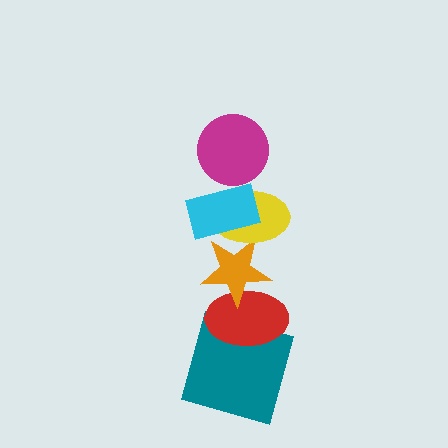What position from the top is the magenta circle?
The magenta circle is 1st from the top.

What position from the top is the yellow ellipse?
The yellow ellipse is 3rd from the top.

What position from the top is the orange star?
The orange star is 4th from the top.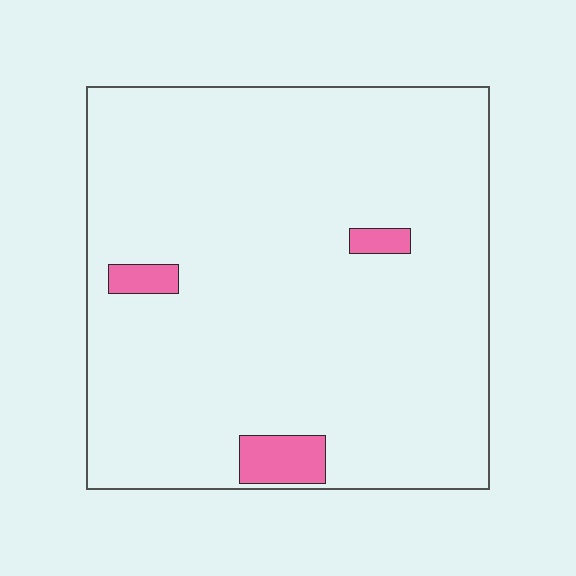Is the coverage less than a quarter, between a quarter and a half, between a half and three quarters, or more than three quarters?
Less than a quarter.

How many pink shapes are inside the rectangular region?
3.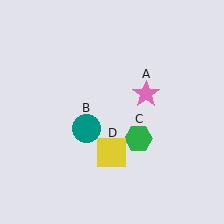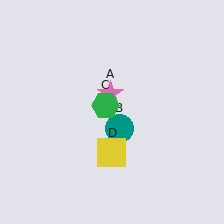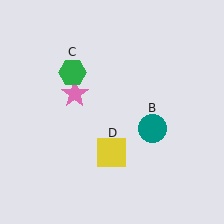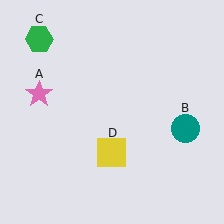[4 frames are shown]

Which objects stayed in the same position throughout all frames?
Yellow square (object D) remained stationary.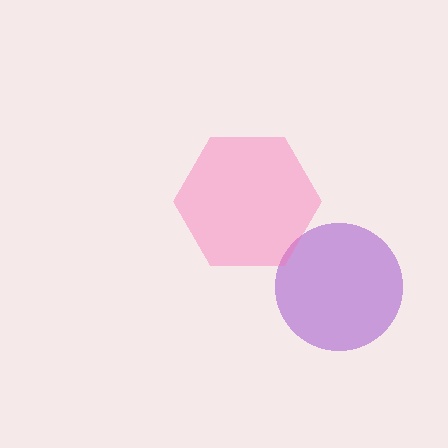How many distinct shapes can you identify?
There are 2 distinct shapes: a purple circle, a pink hexagon.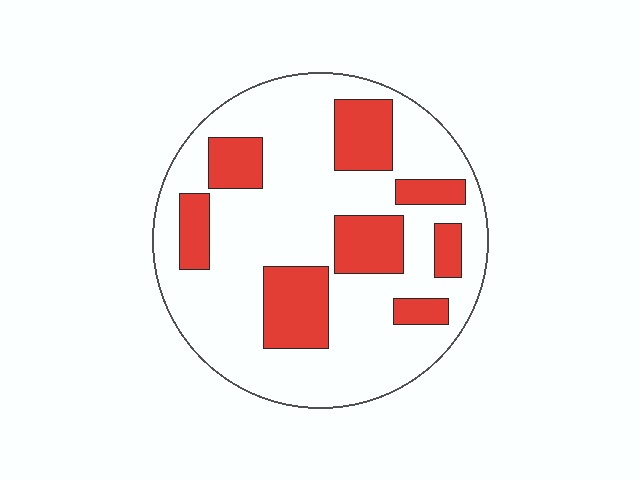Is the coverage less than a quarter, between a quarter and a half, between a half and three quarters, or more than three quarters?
Between a quarter and a half.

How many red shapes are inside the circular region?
8.